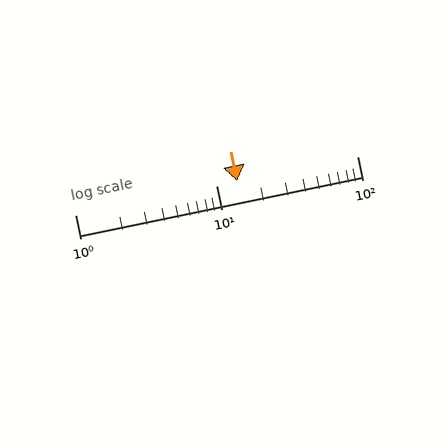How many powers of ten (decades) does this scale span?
The scale spans 2 decades, from 1 to 100.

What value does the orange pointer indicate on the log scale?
The pointer indicates approximately 14.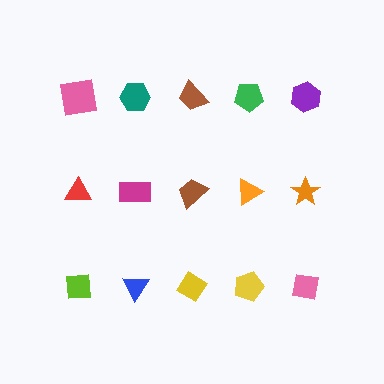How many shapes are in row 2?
5 shapes.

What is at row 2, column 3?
A brown trapezoid.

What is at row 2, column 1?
A red triangle.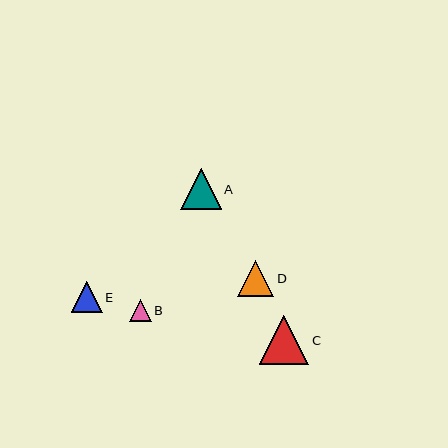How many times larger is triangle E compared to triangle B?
Triangle E is approximately 1.4 times the size of triangle B.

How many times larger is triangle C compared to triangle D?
Triangle C is approximately 1.3 times the size of triangle D.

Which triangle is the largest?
Triangle C is the largest with a size of approximately 50 pixels.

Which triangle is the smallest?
Triangle B is the smallest with a size of approximately 22 pixels.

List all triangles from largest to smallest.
From largest to smallest: C, A, D, E, B.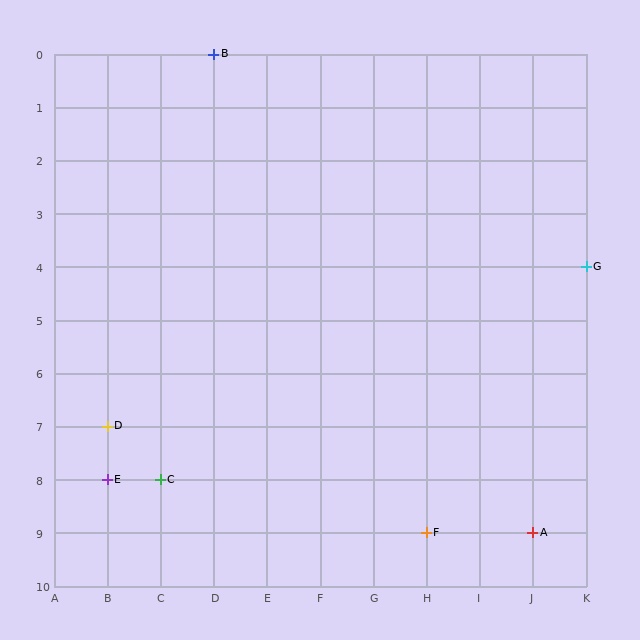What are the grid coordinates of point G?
Point G is at grid coordinates (K, 4).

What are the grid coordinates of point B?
Point B is at grid coordinates (D, 0).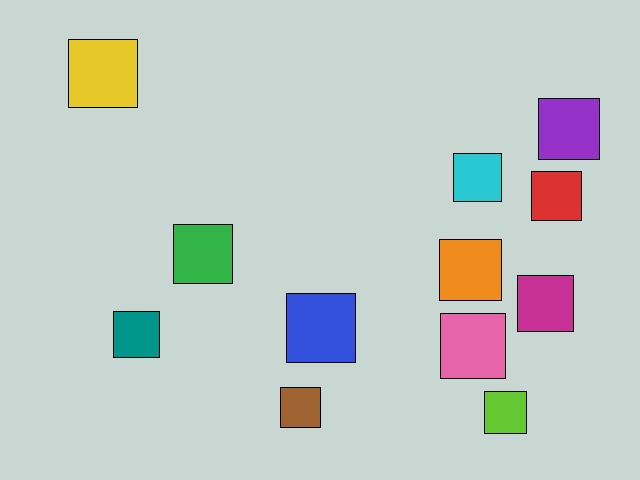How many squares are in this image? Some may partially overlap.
There are 12 squares.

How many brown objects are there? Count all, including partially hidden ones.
There is 1 brown object.